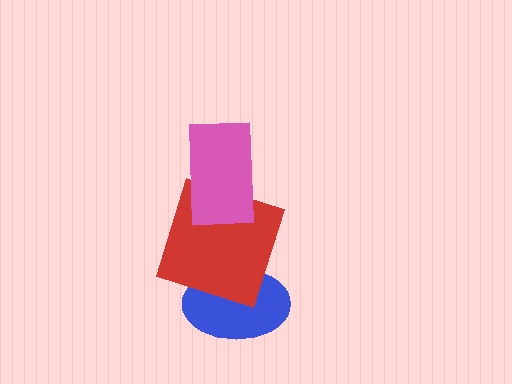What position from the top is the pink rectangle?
The pink rectangle is 1st from the top.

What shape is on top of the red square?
The pink rectangle is on top of the red square.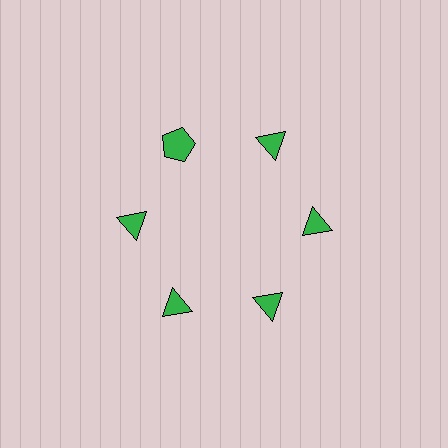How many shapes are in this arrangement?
There are 6 shapes arranged in a ring pattern.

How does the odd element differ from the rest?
It has a different shape: pentagon instead of triangle.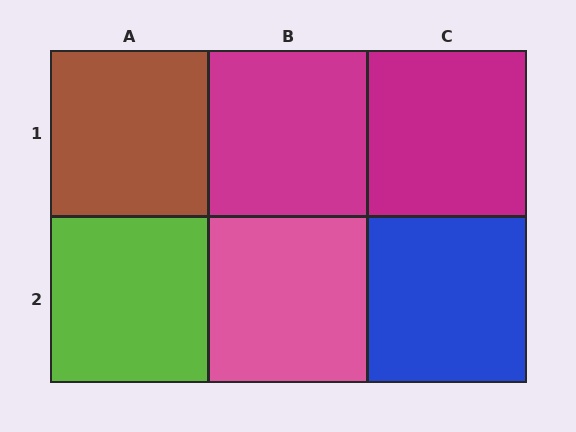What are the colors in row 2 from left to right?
Lime, pink, blue.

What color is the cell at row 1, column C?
Magenta.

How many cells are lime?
1 cell is lime.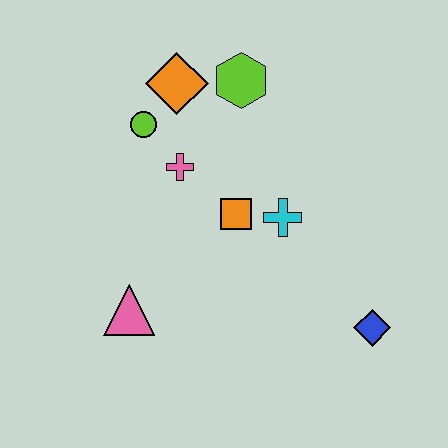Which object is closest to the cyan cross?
The orange square is closest to the cyan cross.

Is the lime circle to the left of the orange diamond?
Yes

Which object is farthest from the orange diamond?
The blue diamond is farthest from the orange diamond.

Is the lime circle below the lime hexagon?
Yes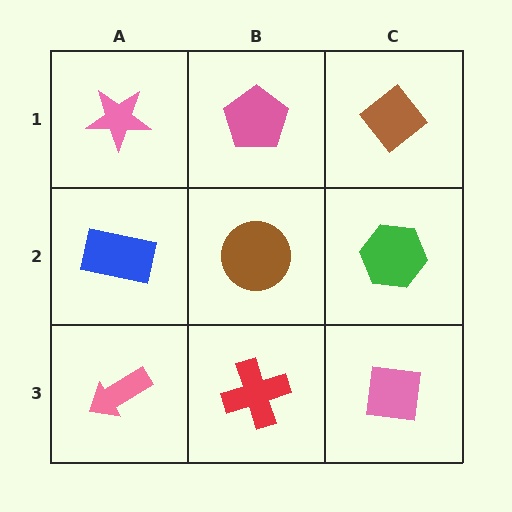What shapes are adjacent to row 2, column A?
A pink star (row 1, column A), a pink arrow (row 3, column A), a brown circle (row 2, column B).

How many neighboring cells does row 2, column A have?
3.